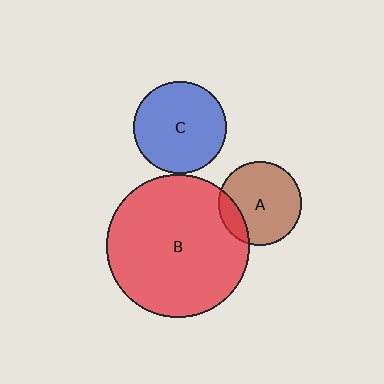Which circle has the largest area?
Circle B (red).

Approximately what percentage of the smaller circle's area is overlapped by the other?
Approximately 15%.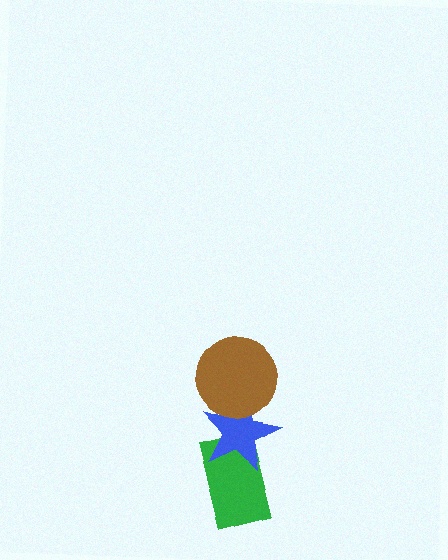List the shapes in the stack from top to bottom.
From top to bottom: the brown circle, the blue star, the green rectangle.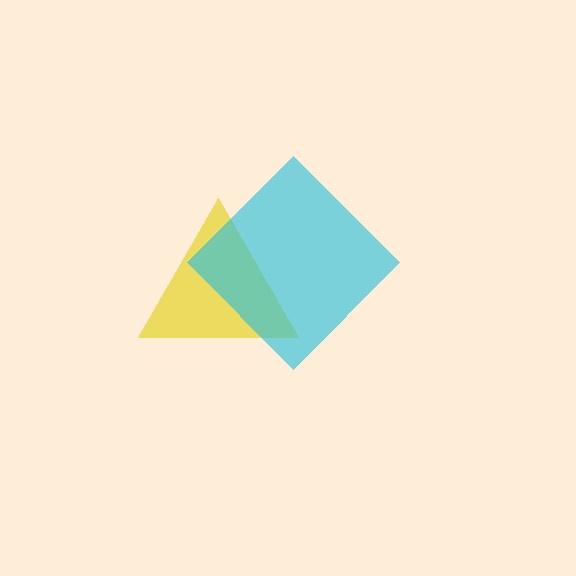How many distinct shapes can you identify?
There are 2 distinct shapes: a yellow triangle, a cyan diamond.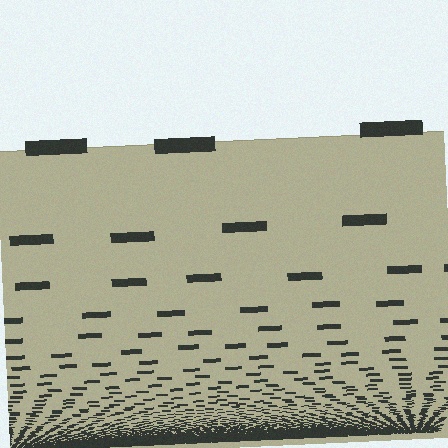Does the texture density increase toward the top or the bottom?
Density increases toward the bottom.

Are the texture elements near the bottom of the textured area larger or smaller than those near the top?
Smaller. The gradient is inverted — elements near the bottom are smaller and denser.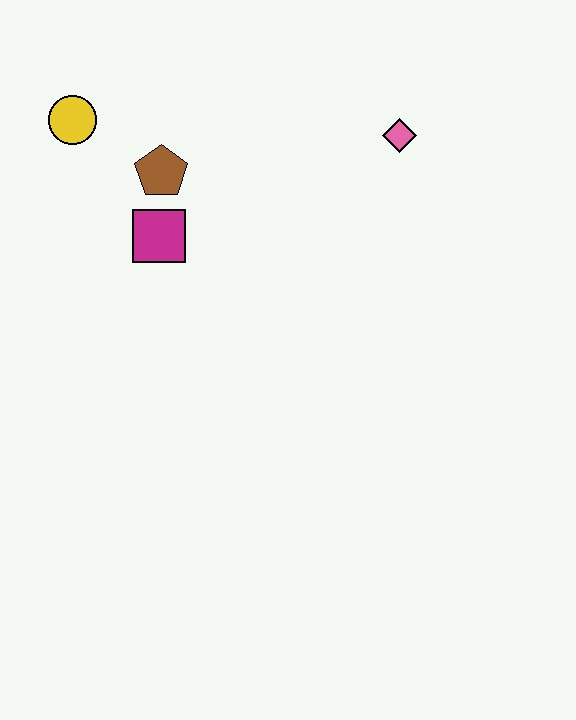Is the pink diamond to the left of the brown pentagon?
No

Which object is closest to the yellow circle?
The brown pentagon is closest to the yellow circle.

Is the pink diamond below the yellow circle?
Yes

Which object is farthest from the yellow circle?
The pink diamond is farthest from the yellow circle.